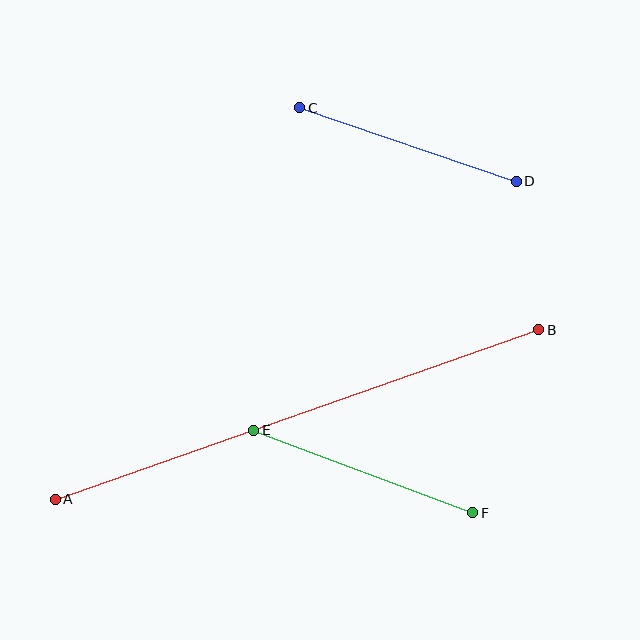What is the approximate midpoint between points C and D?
The midpoint is at approximately (408, 145) pixels.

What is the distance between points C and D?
The distance is approximately 228 pixels.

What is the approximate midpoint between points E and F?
The midpoint is at approximately (363, 471) pixels.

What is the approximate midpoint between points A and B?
The midpoint is at approximately (297, 415) pixels.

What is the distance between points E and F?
The distance is approximately 234 pixels.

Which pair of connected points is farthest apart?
Points A and B are farthest apart.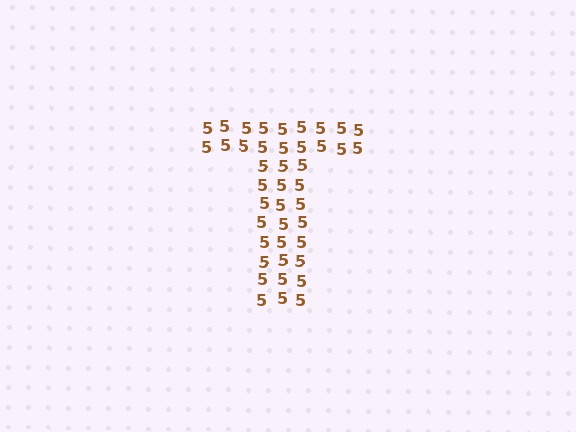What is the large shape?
The large shape is the letter T.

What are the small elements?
The small elements are digit 5's.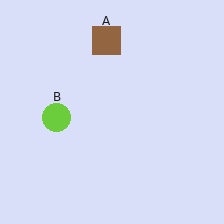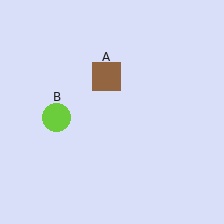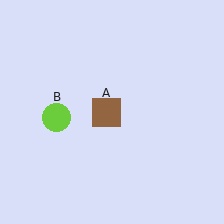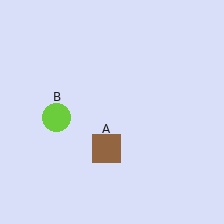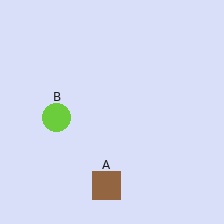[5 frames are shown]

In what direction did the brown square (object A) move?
The brown square (object A) moved down.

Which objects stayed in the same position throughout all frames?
Lime circle (object B) remained stationary.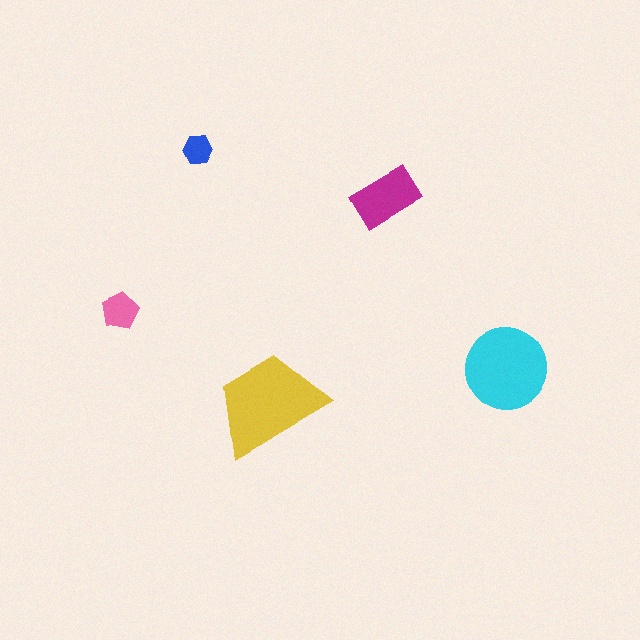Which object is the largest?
The yellow trapezoid.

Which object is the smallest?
The blue hexagon.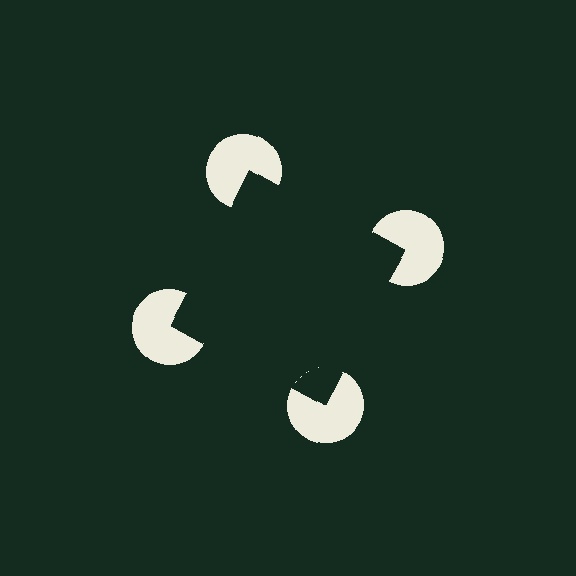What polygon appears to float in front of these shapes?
An illusory square — its edges are inferred from the aligned wedge cuts in the pac-man discs, not physically drawn.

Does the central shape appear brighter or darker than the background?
It typically appears slightly darker than the background, even though no actual brightness change is drawn.